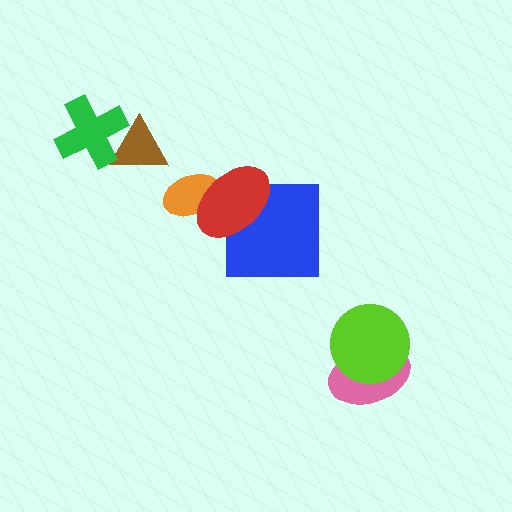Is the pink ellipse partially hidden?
Yes, it is partially covered by another shape.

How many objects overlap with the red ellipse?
2 objects overlap with the red ellipse.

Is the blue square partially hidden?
Yes, it is partially covered by another shape.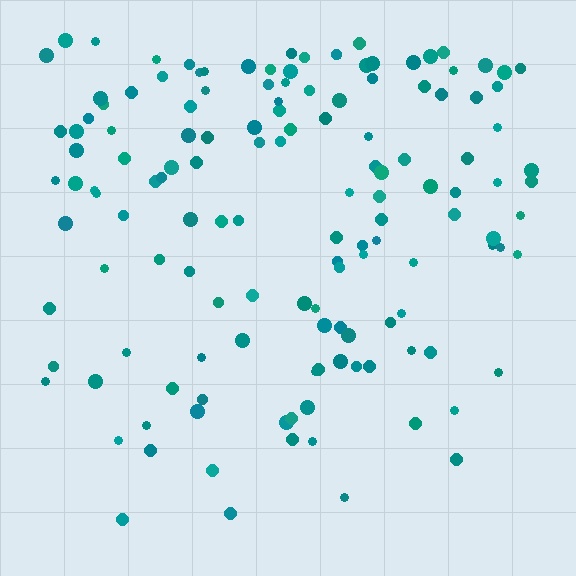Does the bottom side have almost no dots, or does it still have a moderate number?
Still a moderate number, just noticeably fewer than the top.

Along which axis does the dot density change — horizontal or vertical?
Vertical.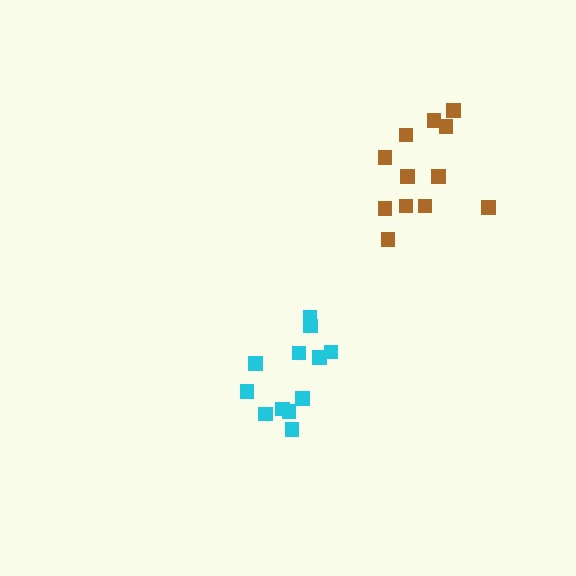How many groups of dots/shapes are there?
There are 2 groups.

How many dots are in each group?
Group 1: 12 dots, Group 2: 12 dots (24 total).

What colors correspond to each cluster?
The clusters are colored: cyan, brown.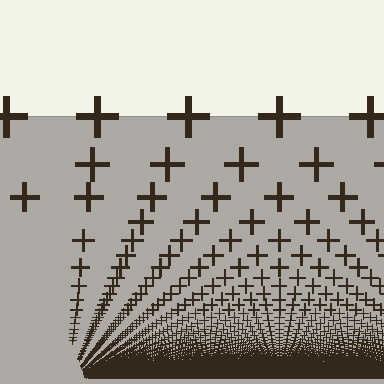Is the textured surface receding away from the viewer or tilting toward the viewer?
The surface appears to tilt toward the viewer. Texture elements get larger and sparser toward the top.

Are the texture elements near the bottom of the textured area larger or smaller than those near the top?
Smaller. The gradient is inverted — elements near the bottom are smaller and denser.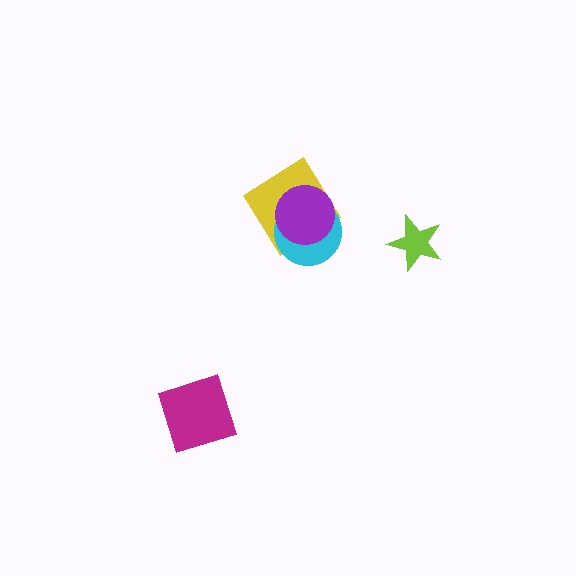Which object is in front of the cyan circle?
The purple circle is in front of the cyan circle.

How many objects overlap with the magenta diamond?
0 objects overlap with the magenta diamond.